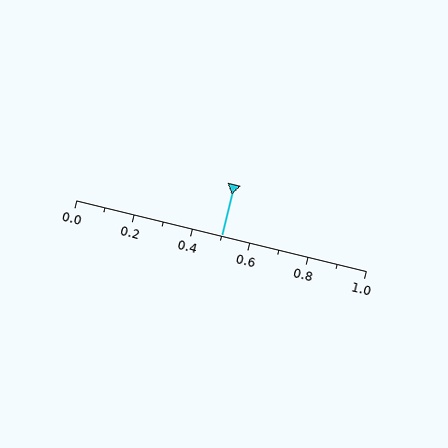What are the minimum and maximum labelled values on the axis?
The axis runs from 0.0 to 1.0.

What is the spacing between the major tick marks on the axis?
The major ticks are spaced 0.2 apart.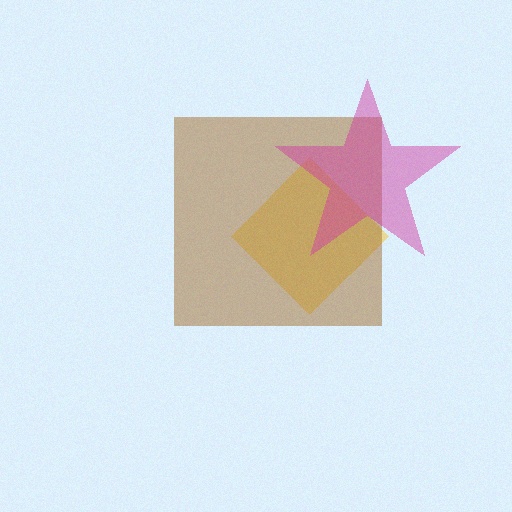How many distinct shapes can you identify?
There are 3 distinct shapes: a yellow diamond, a brown square, a magenta star.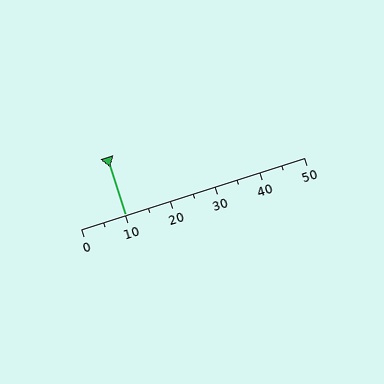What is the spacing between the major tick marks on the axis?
The major ticks are spaced 10 apart.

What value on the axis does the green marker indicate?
The marker indicates approximately 10.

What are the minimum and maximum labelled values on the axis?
The axis runs from 0 to 50.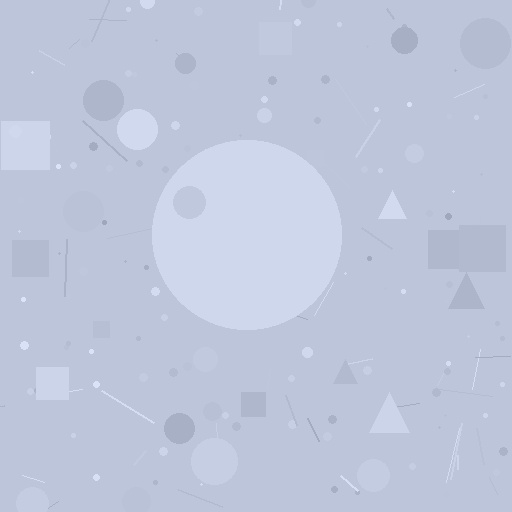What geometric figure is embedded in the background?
A circle is embedded in the background.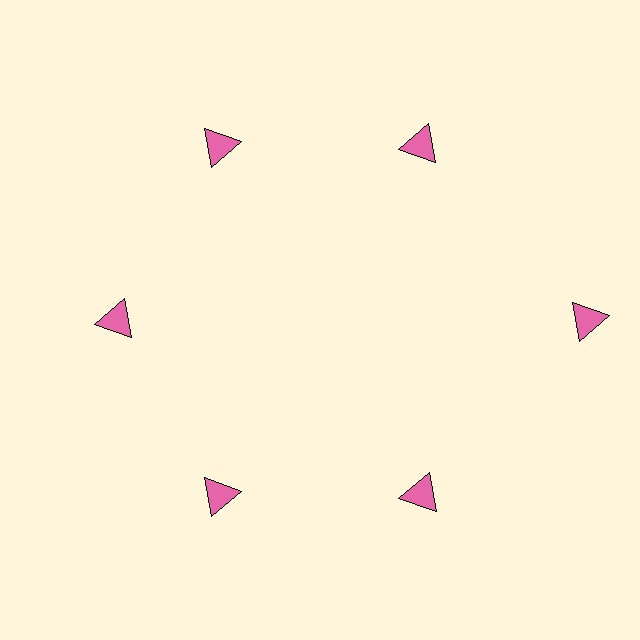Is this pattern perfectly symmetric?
No. The 6 pink triangles are arranged in a ring, but one element near the 3 o'clock position is pushed outward from the center, breaking the 6-fold rotational symmetry.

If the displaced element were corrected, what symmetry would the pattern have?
It would have 6-fold rotational symmetry — the pattern would map onto itself every 60 degrees.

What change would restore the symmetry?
The symmetry would be restored by moving it inward, back onto the ring so that all 6 triangles sit at equal angles and equal distance from the center.